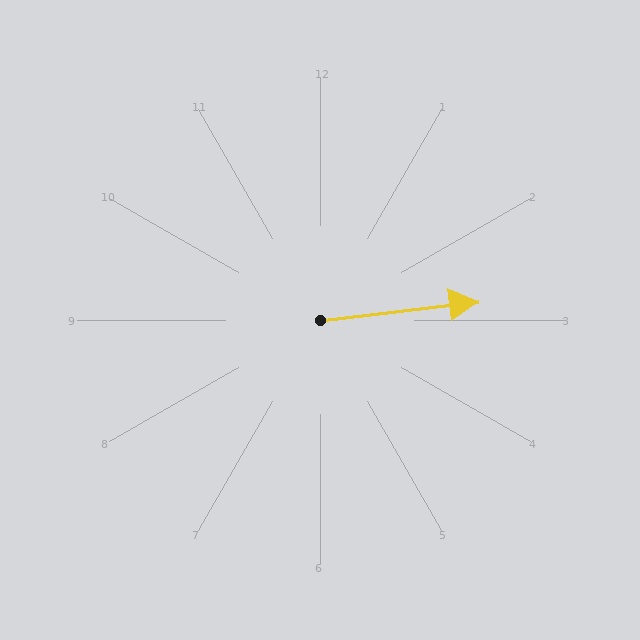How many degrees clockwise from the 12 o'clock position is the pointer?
Approximately 83 degrees.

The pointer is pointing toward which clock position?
Roughly 3 o'clock.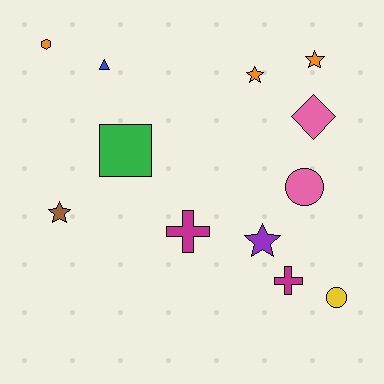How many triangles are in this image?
There is 1 triangle.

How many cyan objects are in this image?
There are no cyan objects.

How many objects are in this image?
There are 12 objects.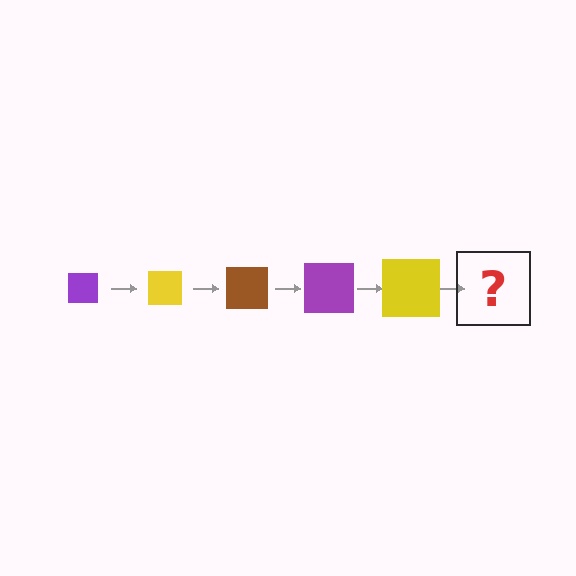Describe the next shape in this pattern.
It should be a brown square, larger than the previous one.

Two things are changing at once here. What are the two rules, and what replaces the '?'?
The two rules are that the square grows larger each step and the color cycles through purple, yellow, and brown. The '?' should be a brown square, larger than the previous one.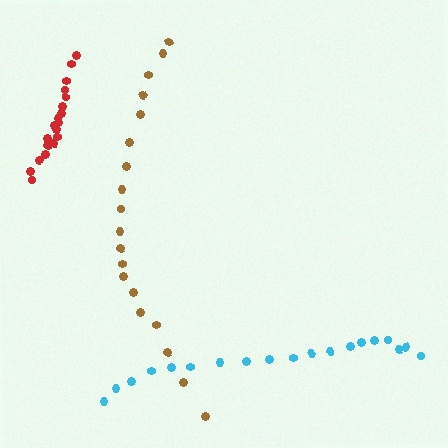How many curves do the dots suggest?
There are 3 distinct paths.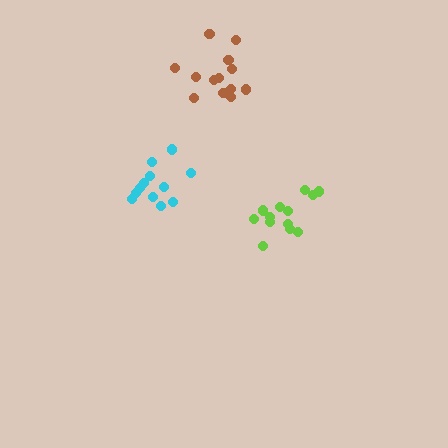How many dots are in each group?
Group 1: 12 dots, Group 2: 13 dots, Group 3: 13 dots (38 total).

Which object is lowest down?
The lime cluster is bottommost.